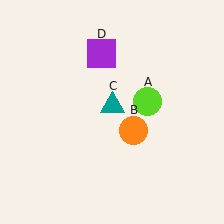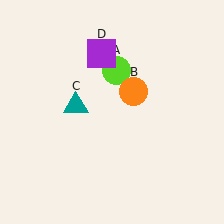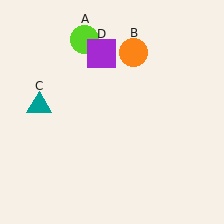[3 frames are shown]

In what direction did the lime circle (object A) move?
The lime circle (object A) moved up and to the left.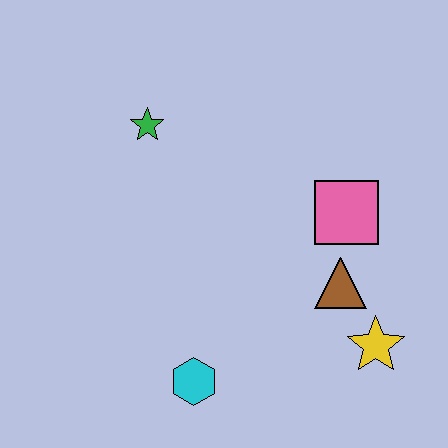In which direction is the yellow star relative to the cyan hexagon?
The yellow star is to the right of the cyan hexagon.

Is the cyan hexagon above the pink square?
No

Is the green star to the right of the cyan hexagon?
No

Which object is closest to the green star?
The pink square is closest to the green star.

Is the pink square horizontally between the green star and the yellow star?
Yes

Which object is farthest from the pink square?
The cyan hexagon is farthest from the pink square.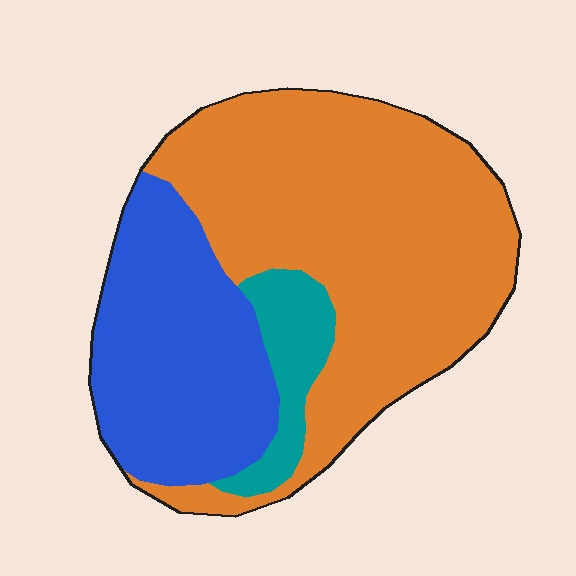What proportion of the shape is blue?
Blue covers about 30% of the shape.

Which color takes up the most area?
Orange, at roughly 60%.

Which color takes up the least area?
Teal, at roughly 10%.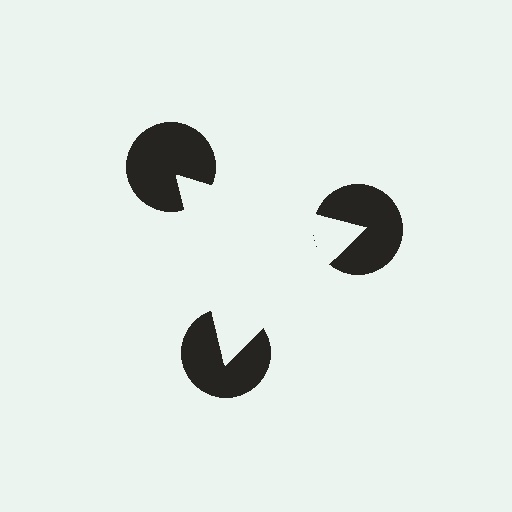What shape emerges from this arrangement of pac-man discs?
An illusory triangle — its edges are inferred from the aligned wedge cuts in the pac-man discs, not physically drawn.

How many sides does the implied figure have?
3 sides.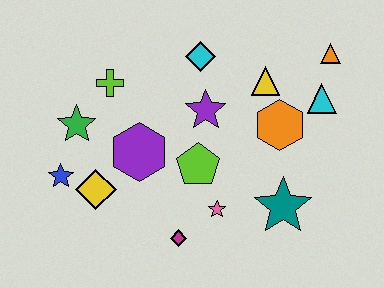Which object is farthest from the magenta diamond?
The orange triangle is farthest from the magenta diamond.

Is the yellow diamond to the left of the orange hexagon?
Yes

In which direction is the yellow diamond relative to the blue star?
The yellow diamond is to the right of the blue star.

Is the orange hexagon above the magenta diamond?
Yes